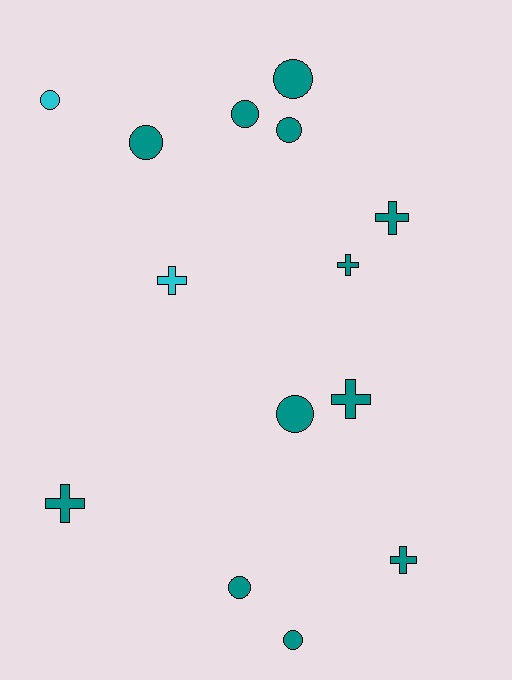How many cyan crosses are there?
There is 1 cyan cross.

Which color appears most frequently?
Teal, with 12 objects.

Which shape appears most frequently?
Circle, with 8 objects.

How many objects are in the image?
There are 14 objects.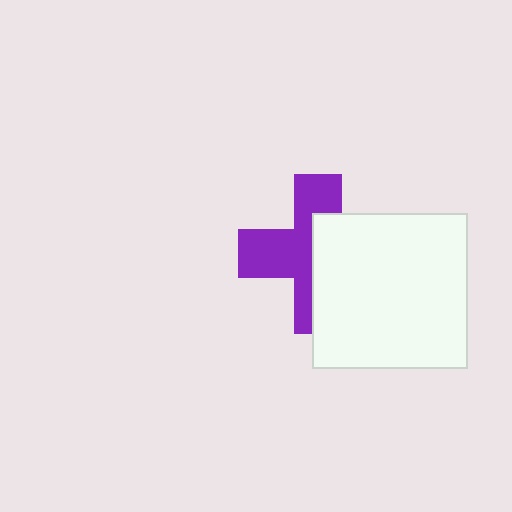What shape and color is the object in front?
The object in front is a white square.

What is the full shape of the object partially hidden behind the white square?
The partially hidden object is a purple cross.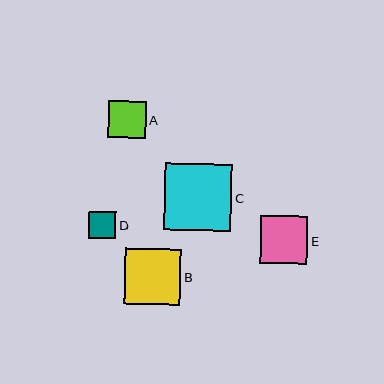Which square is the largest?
Square C is the largest with a size of approximately 67 pixels.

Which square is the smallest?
Square D is the smallest with a size of approximately 27 pixels.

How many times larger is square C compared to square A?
Square C is approximately 1.8 times the size of square A.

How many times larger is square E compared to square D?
Square E is approximately 1.7 times the size of square D.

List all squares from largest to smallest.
From largest to smallest: C, B, E, A, D.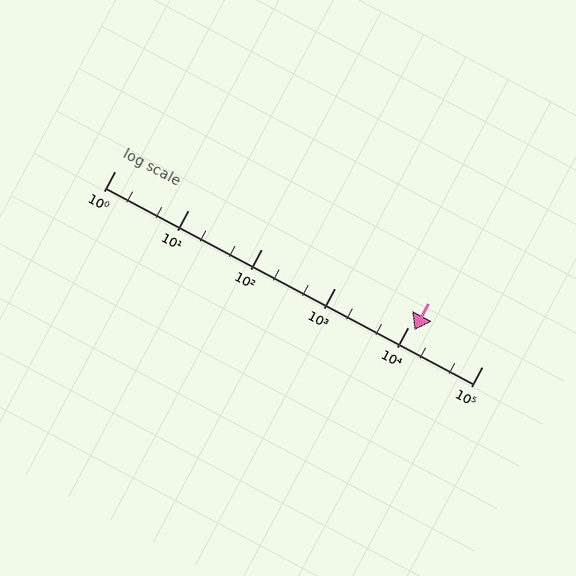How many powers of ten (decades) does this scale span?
The scale spans 5 decades, from 1 to 100000.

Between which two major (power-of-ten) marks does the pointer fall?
The pointer is between 10000 and 100000.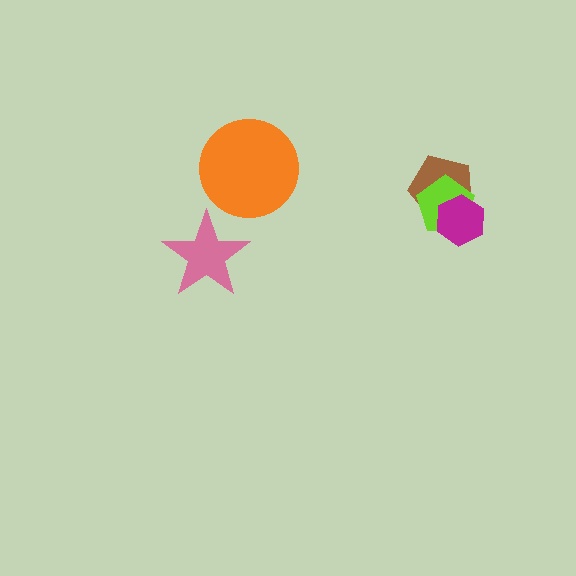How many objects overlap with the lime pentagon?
2 objects overlap with the lime pentagon.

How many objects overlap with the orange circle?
0 objects overlap with the orange circle.